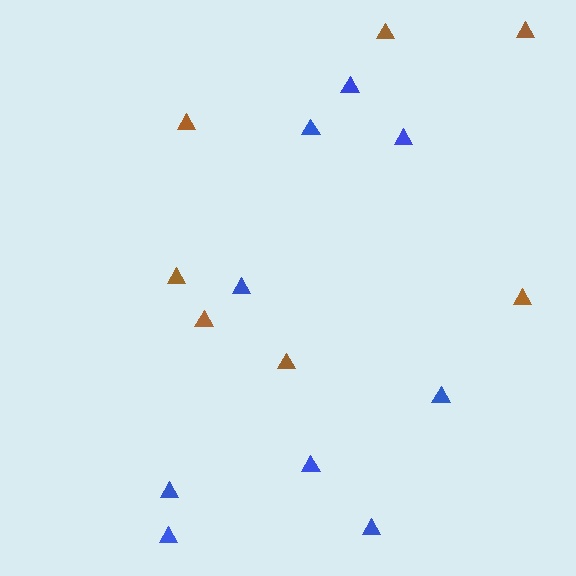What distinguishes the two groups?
There are 2 groups: one group of brown triangles (7) and one group of blue triangles (9).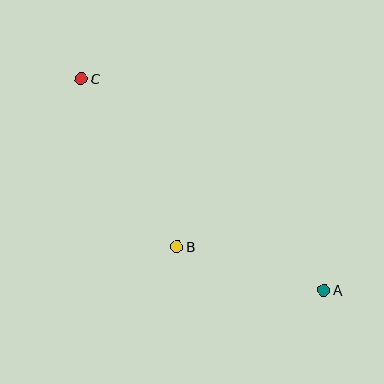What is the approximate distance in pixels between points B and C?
The distance between B and C is approximately 193 pixels.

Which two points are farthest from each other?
Points A and C are farthest from each other.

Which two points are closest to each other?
Points A and B are closest to each other.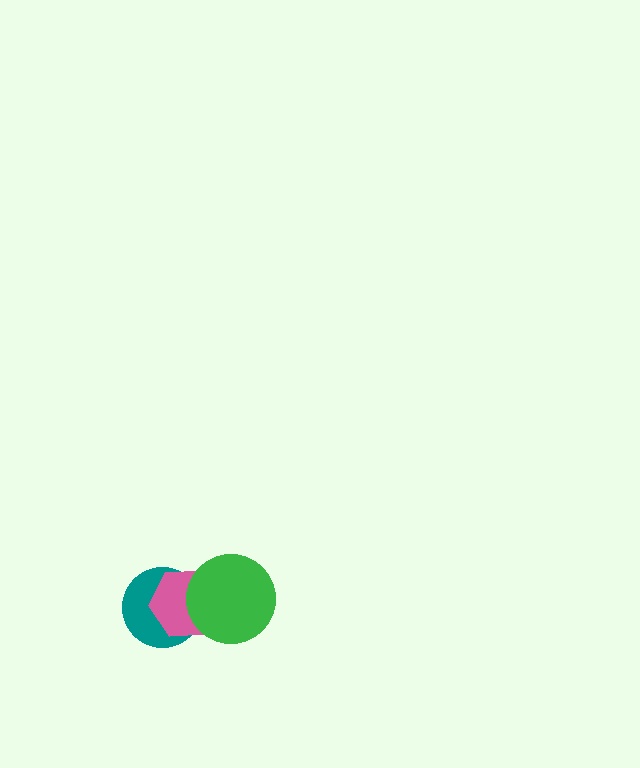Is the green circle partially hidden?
No, no other shape covers it.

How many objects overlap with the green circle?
2 objects overlap with the green circle.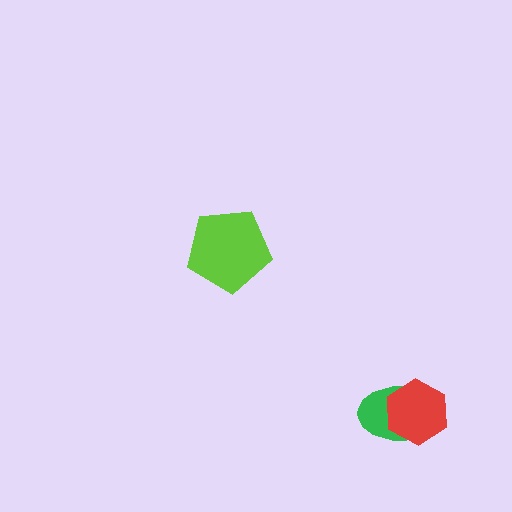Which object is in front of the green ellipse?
The red hexagon is in front of the green ellipse.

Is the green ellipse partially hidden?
Yes, it is partially covered by another shape.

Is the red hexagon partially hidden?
No, no other shape covers it.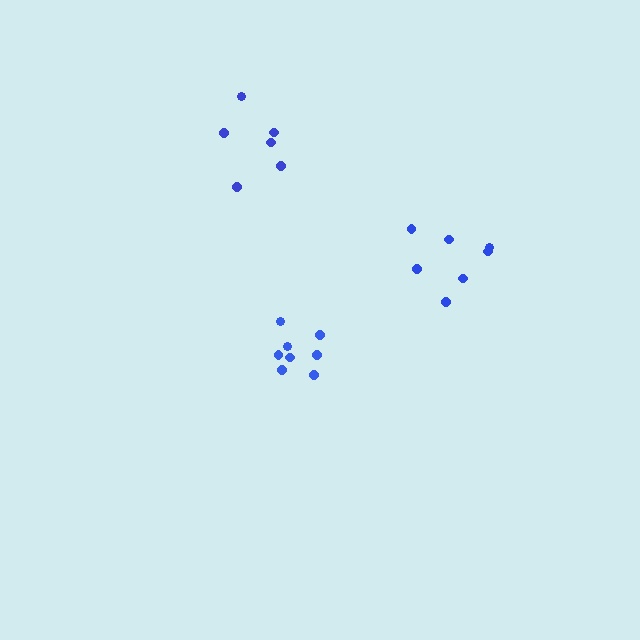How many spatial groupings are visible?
There are 3 spatial groupings.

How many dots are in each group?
Group 1: 7 dots, Group 2: 8 dots, Group 3: 6 dots (21 total).